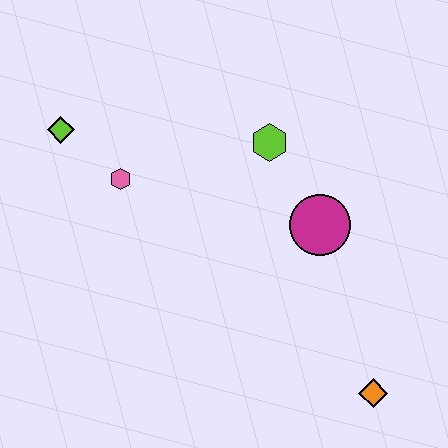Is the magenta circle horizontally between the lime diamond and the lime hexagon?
No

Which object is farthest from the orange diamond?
The lime diamond is farthest from the orange diamond.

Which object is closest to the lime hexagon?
The magenta circle is closest to the lime hexagon.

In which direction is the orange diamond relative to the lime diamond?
The orange diamond is to the right of the lime diamond.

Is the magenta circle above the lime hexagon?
No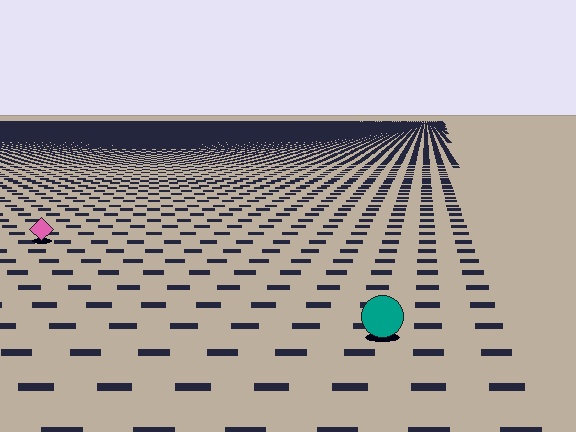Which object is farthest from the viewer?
The pink diamond is farthest from the viewer. It appears smaller and the ground texture around it is denser.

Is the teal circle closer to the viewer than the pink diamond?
Yes. The teal circle is closer — you can tell from the texture gradient: the ground texture is coarser near it.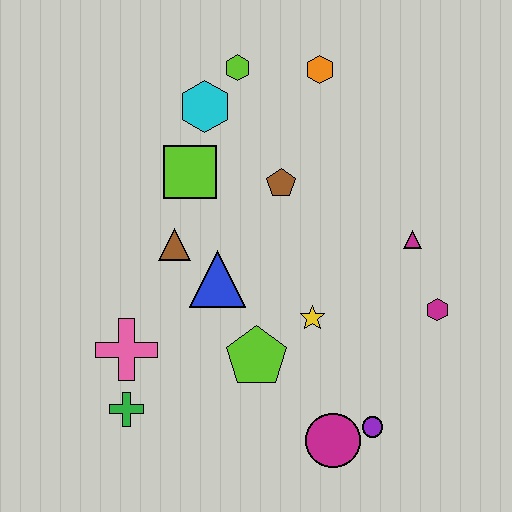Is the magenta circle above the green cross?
No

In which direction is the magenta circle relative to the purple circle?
The magenta circle is to the left of the purple circle.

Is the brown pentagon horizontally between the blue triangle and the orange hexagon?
Yes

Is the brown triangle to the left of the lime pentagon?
Yes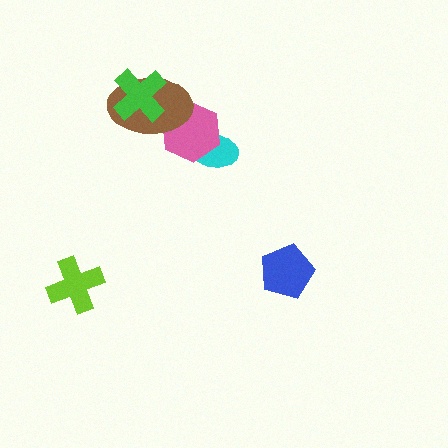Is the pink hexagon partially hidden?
Yes, it is partially covered by another shape.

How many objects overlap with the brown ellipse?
2 objects overlap with the brown ellipse.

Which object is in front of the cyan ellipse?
The pink hexagon is in front of the cyan ellipse.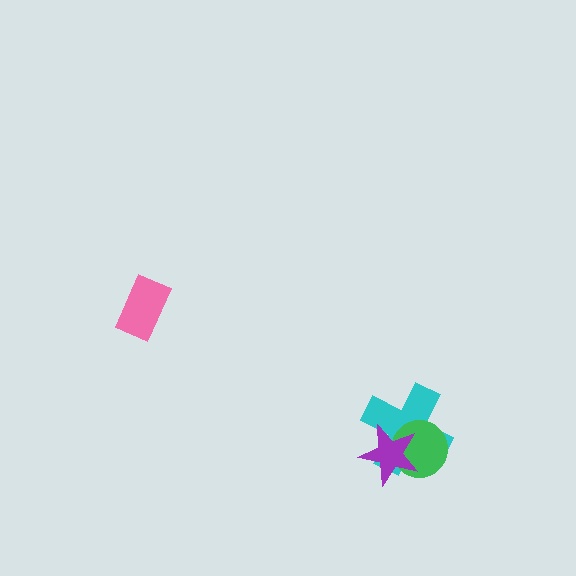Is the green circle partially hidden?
Yes, it is partially covered by another shape.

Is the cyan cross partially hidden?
Yes, it is partially covered by another shape.